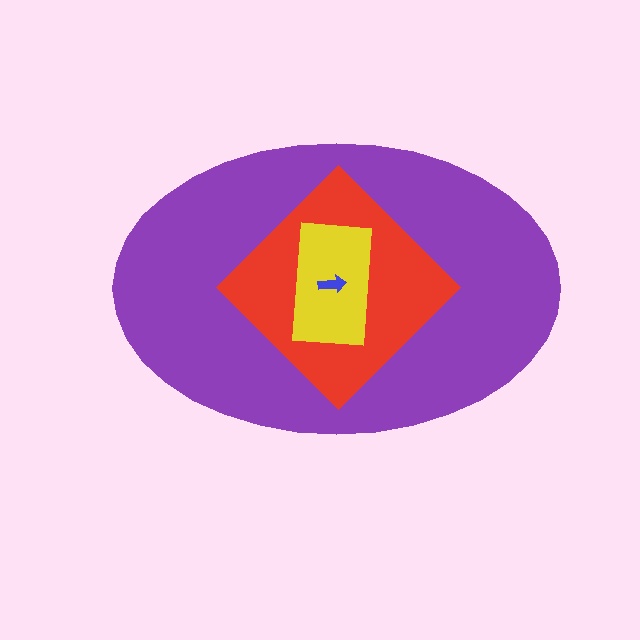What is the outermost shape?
The purple ellipse.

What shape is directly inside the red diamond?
The yellow rectangle.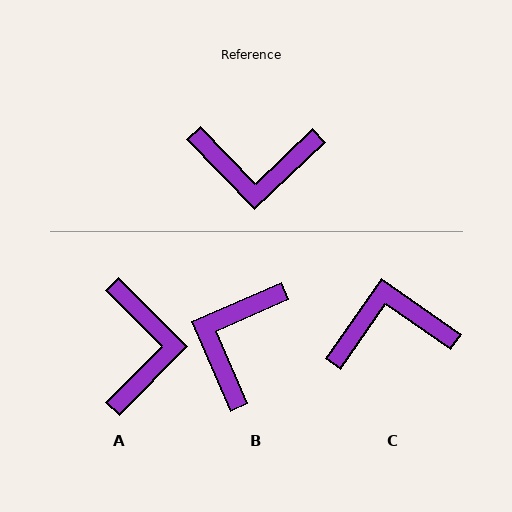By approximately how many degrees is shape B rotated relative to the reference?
Approximately 110 degrees clockwise.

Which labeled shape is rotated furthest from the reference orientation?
C, about 169 degrees away.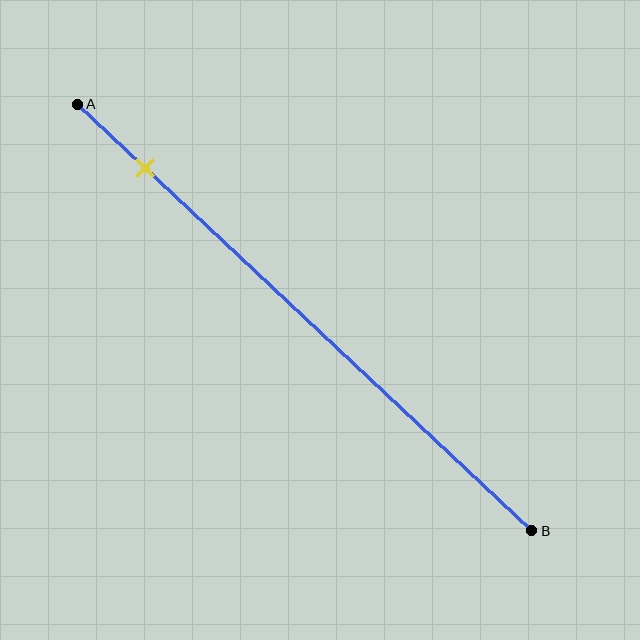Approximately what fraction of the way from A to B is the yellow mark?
The yellow mark is approximately 15% of the way from A to B.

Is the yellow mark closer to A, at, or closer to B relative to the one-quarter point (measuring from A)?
The yellow mark is closer to point A than the one-quarter point of segment AB.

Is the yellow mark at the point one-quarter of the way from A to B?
No, the mark is at about 15% from A, not at the 25% one-quarter point.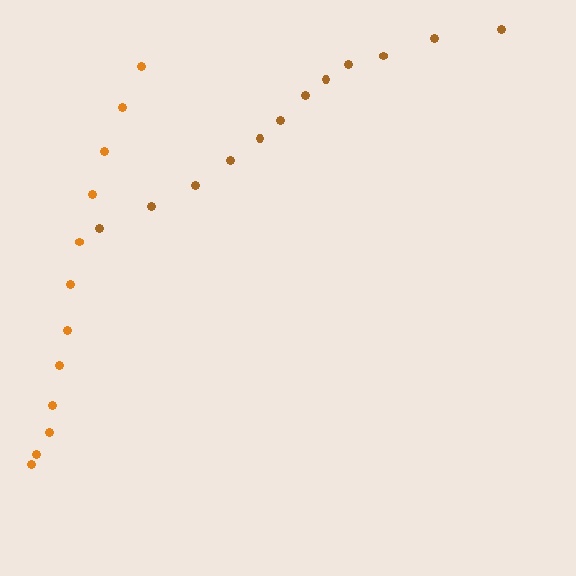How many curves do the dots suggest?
There are 2 distinct paths.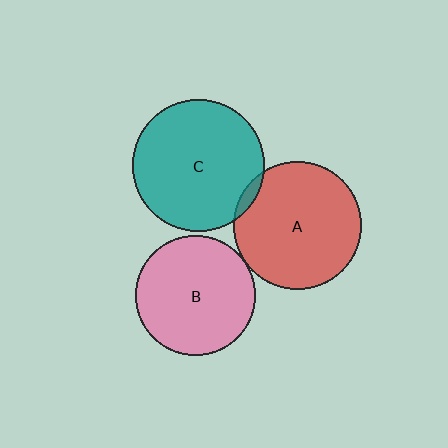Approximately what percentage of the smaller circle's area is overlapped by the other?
Approximately 5%.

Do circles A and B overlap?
Yes.